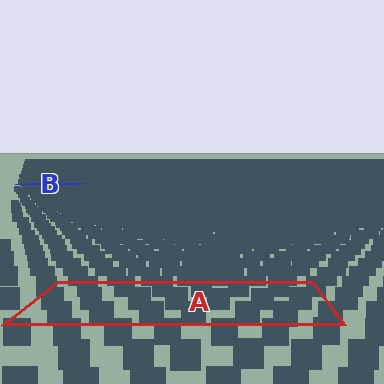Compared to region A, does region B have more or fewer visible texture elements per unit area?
Region B has more texture elements per unit area — they are packed more densely because it is farther away.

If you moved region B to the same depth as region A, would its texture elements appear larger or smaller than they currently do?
They would appear larger. At a closer depth, the same texture elements are projected at a bigger on-screen size.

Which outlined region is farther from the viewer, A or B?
Region B is farther from the viewer — the texture elements inside it appear smaller and more densely packed.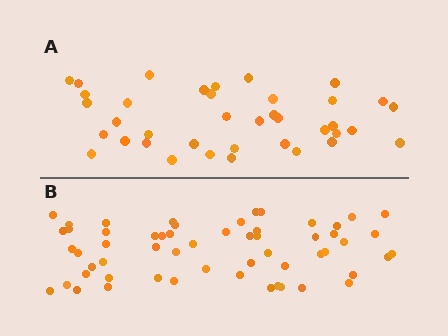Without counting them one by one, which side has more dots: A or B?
Region B (the bottom region) has more dots.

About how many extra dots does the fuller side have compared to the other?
Region B has approximately 20 more dots than region A.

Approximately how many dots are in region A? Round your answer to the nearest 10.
About 40 dots. (The exact count is 38, which rounds to 40.)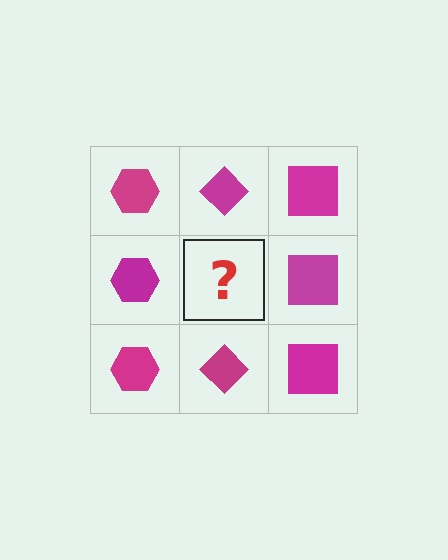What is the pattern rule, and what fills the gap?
The rule is that each column has a consistent shape. The gap should be filled with a magenta diamond.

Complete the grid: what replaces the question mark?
The question mark should be replaced with a magenta diamond.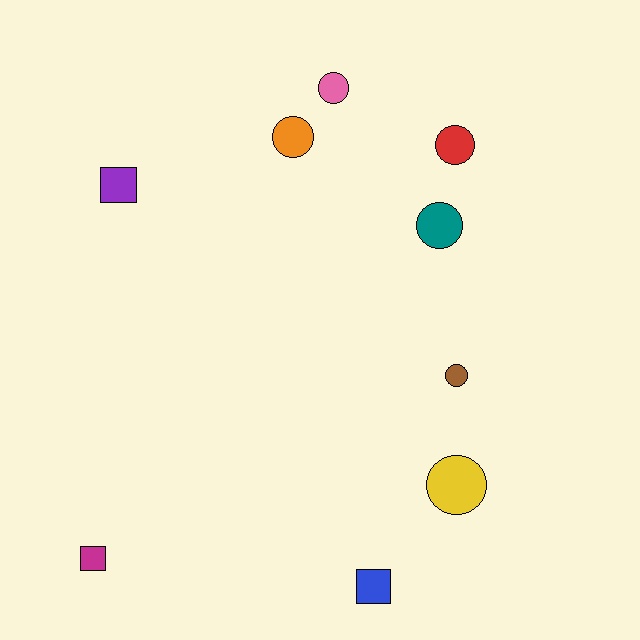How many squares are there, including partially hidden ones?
There are 3 squares.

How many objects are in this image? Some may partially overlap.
There are 9 objects.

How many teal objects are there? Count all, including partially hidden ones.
There is 1 teal object.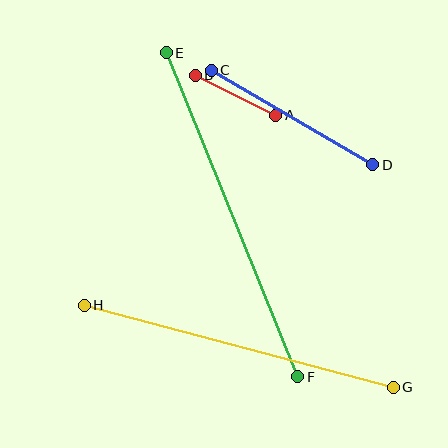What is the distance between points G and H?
The distance is approximately 320 pixels.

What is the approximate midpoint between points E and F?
The midpoint is at approximately (232, 215) pixels.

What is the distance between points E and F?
The distance is approximately 350 pixels.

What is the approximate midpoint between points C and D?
The midpoint is at approximately (292, 117) pixels.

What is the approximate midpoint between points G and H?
The midpoint is at approximately (239, 346) pixels.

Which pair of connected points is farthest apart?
Points E and F are farthest apart.